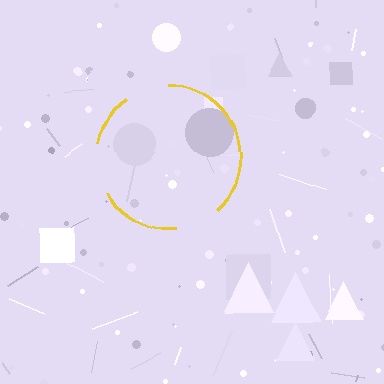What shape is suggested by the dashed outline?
The dashed outline suggests a circle.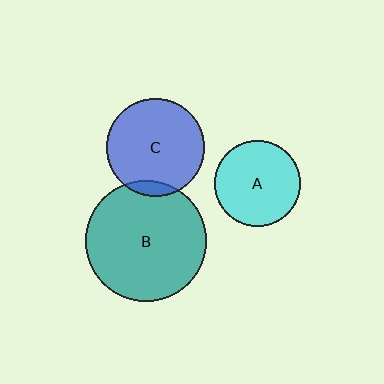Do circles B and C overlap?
Yes.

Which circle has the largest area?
Circle B (teal).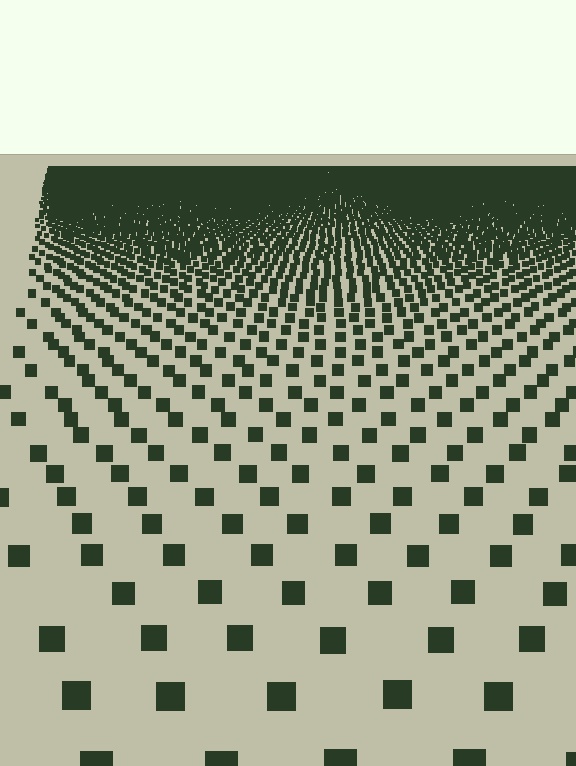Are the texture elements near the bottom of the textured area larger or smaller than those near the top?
Larger. Near the bottom, elements are closer to the viewer and appear at a bigger on-screen size.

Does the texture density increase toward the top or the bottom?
Density increases toward the top.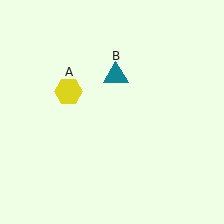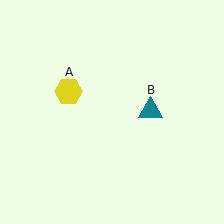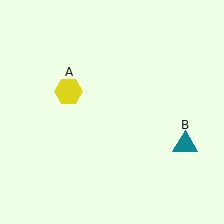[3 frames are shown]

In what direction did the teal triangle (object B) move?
The teal triangle (object B) moved down and to the right.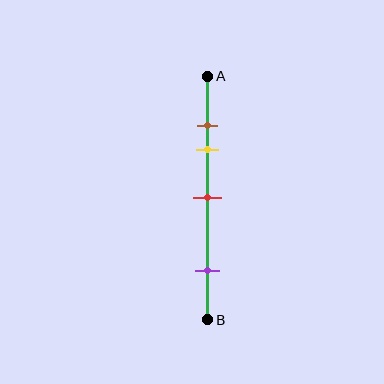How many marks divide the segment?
There are 4 marks dividing the segment.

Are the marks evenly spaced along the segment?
No, the marks are not evenly spaced.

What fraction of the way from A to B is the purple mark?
The purple mark is approximately 80% (0.8) of the way from A to B.